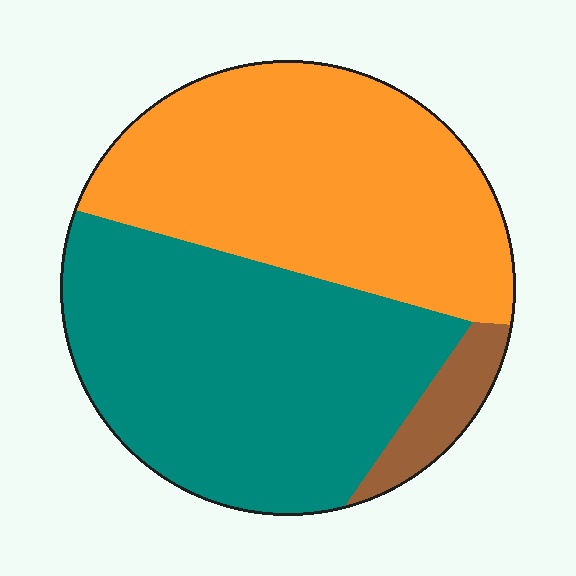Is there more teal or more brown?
Teal.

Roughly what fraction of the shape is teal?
Teal covers around 50% of the shape.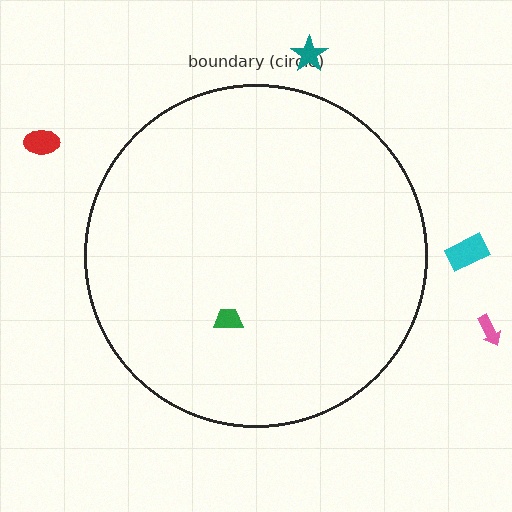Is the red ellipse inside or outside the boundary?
Outside.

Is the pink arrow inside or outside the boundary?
Outside.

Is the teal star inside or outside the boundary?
Outside.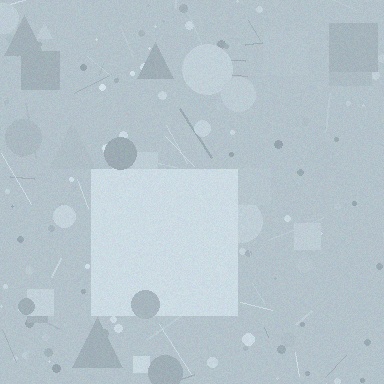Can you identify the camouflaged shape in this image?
The camouflaged shape is a square.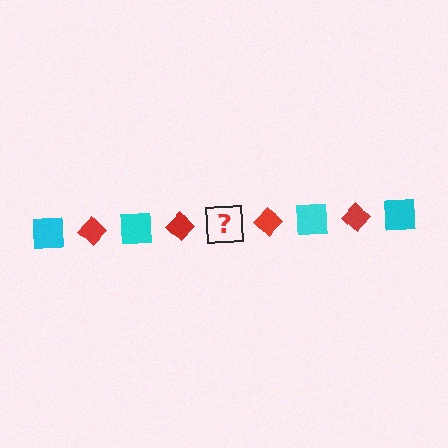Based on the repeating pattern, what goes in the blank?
The blank should be a cyan square.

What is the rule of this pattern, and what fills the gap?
The rule is that the pattern alternates between cyan square and red diamond. The gap should be filled with a cyan square.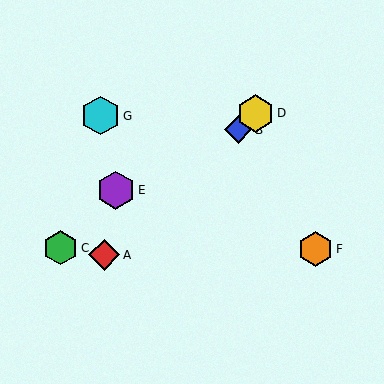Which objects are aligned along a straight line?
Objects A, B, D are aligned along a straight line.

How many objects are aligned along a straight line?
3 objects (A, B, D) are aligned along a straight line.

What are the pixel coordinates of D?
Object D is at (256, 114).